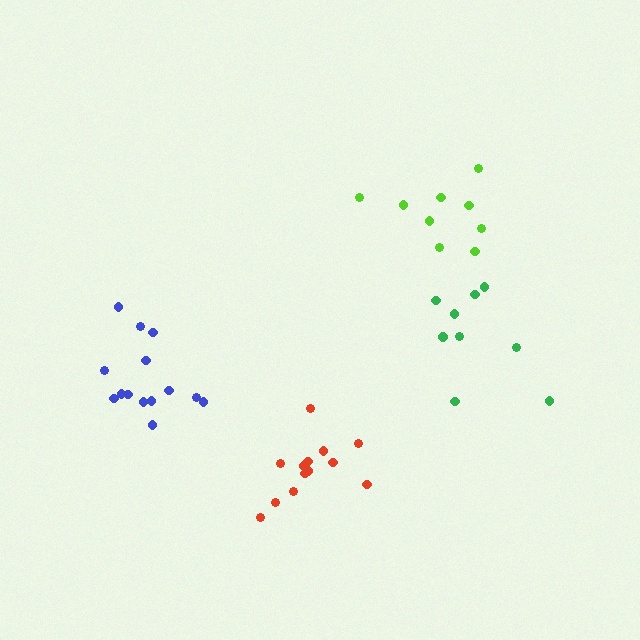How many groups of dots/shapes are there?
There are 4 groups.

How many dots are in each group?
Group 1: 14 dots, Group 2: 9 dots, Group 3: 9 dots, Group 4: 14 dots (46 total).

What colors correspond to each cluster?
The clusters are colored: red, green, lime, blue.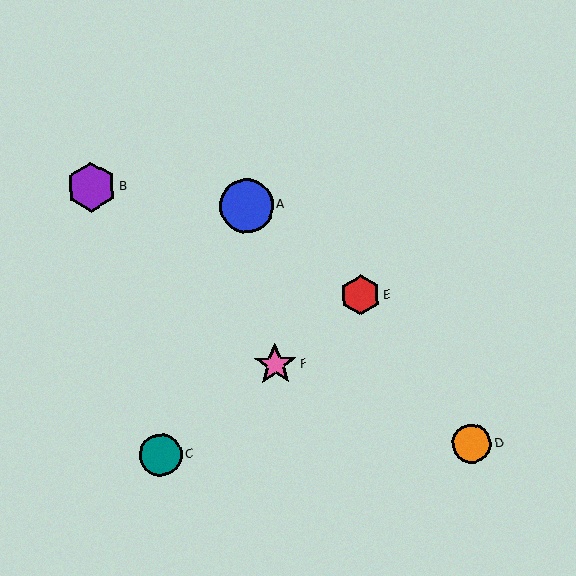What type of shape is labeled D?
Shape D is an orange circle.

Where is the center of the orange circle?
The center of the orange circle is at (472, 444).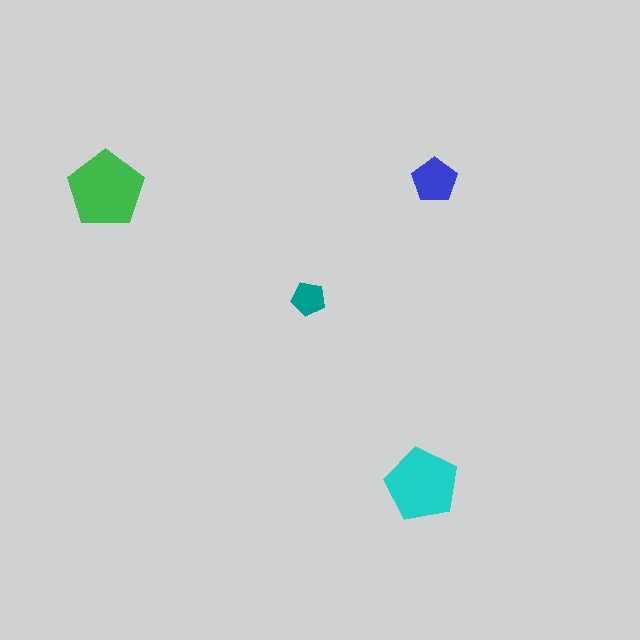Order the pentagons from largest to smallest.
the green one, the cyan one, the blue one, the teal one.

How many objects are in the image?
There are 4 objects in the image.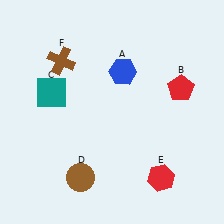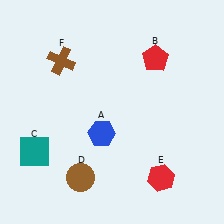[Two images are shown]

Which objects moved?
The objects that moved are: the blue hexagon (A), the red pentagon (B), the teal square (C).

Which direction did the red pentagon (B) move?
The red pentagon (B) moved up.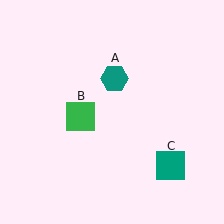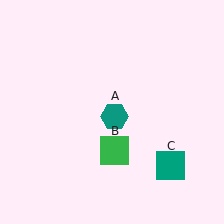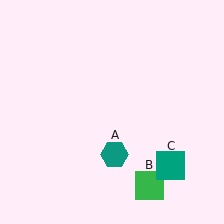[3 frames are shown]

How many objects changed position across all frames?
2 objects changed position: teal hexagon (object A), green square (object B).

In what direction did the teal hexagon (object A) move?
The teal hexagon (object A) moved down.